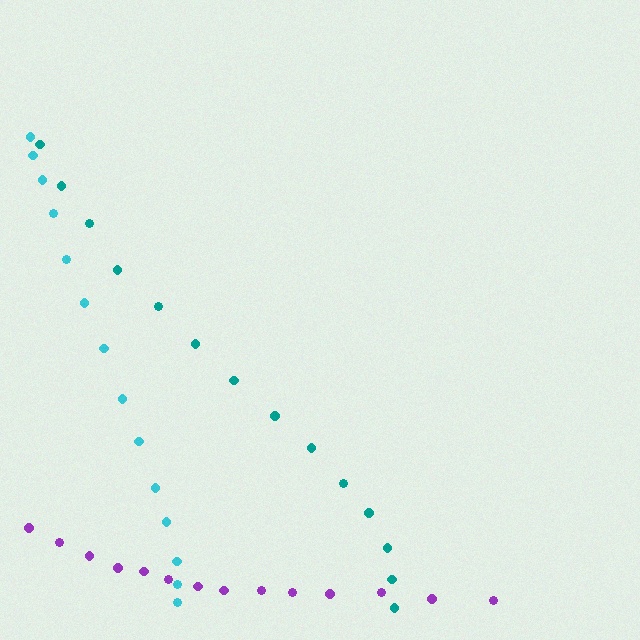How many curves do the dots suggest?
There are 3 distinct paths.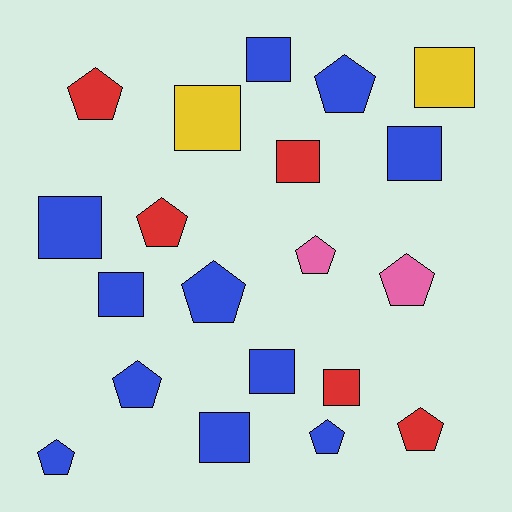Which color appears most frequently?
Blue, with 11 objects.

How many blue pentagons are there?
There are 5 blue pentagons.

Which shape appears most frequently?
Pentagon, with 10 objects.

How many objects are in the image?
There are 20 objects.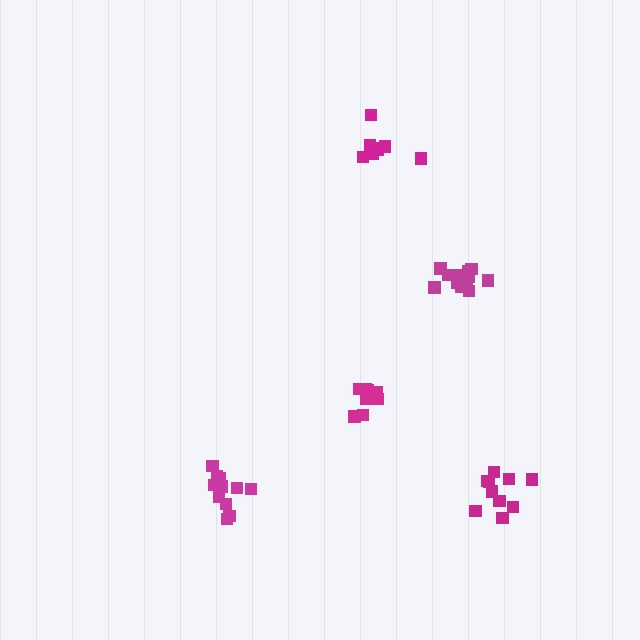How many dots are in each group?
Group 1: 10 dots, Group 2: 8 dots, Group 3: 12 dots, Group 4: 8 dots, Group 5: 11 dots (49 total).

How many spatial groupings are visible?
There are 5 spatial groupings.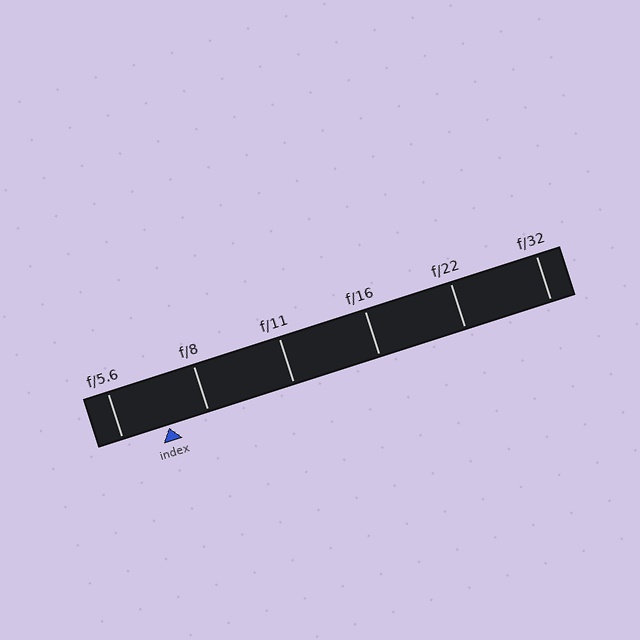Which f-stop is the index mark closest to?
The index mark is closest to f/8.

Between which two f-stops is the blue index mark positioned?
The index mark is between f/5.6 and f/8.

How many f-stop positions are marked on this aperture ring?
There are 6 f-stop positions marked.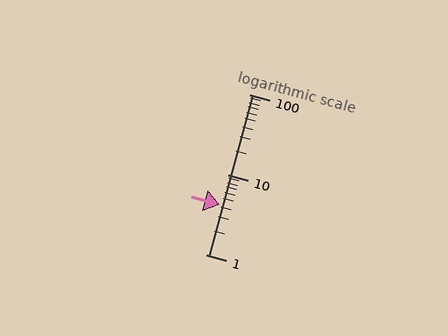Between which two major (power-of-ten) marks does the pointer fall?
The pointer is between 1 and 10.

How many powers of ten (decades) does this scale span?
The scale spans 2 decades, from 1 to 100.